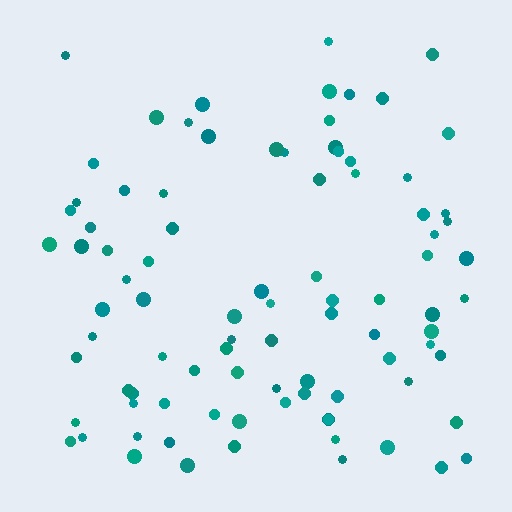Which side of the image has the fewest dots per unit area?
The top.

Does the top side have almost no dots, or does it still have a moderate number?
Still a moderate number, just noticeably fewer than the bottom.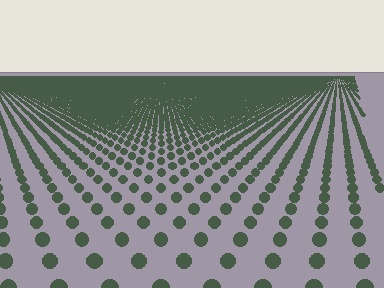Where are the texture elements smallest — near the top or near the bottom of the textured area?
Near the top.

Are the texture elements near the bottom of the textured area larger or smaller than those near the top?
Larger. Near the bottom, elements are closer to the viewer and appear at a bigger on-screen size.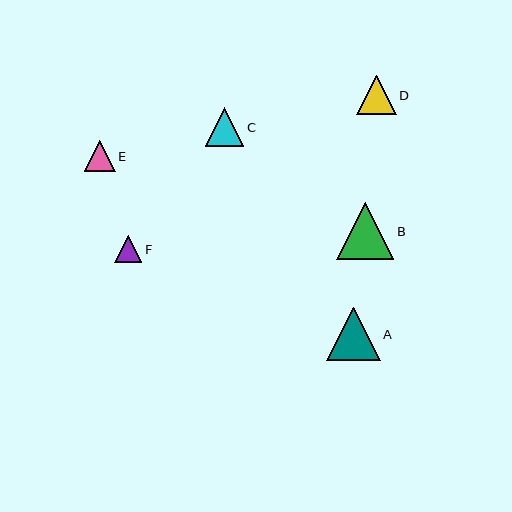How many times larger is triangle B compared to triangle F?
Triangle B is approximately 2.1 times the size of triangle F.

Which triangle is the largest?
Triangle B is the largest with a size of approximately 57 pixels.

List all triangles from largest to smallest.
From largest to smallest: B, A, D, C, E, F.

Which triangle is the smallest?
Triangle F is the smallest with a size of approximately 27 pixels.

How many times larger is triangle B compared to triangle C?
Triangle B is approximately 1.5 times the size of triangle C.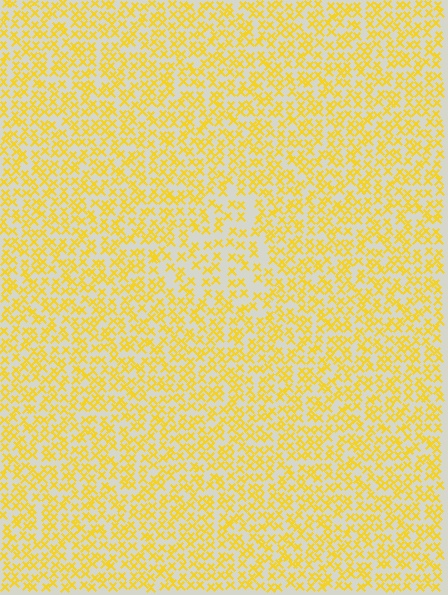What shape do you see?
I see a triangle.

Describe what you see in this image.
The image contains small yellow elements arranged at two different densities. A triangle-shaped region is visible where the elements are less densely packed than the surrounding area.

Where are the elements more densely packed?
The elements are more densely packed outside the triangle boundary.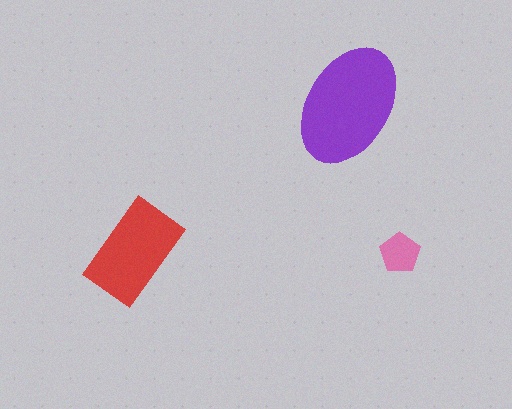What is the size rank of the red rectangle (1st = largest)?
2nd.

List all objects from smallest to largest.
The pink pentagon, the red rectangle, the purple ellipse.